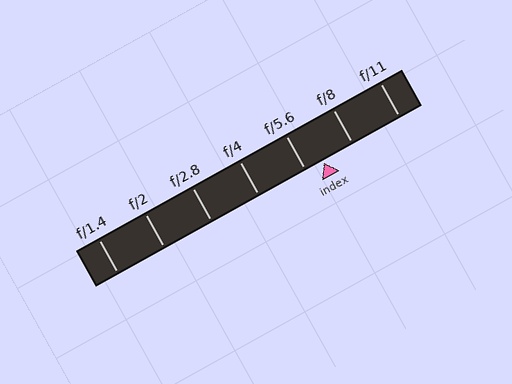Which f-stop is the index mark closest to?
The index mark is closest to f/5.6.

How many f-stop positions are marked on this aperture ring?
There are 7 f-stop positions marked.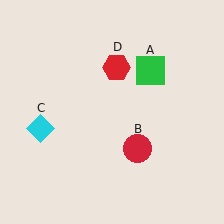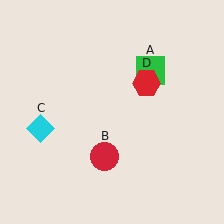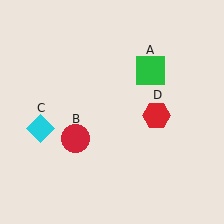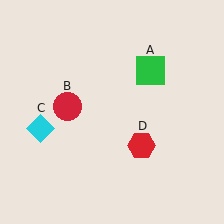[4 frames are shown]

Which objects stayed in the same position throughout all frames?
Green square (object A) and cyan diamond (object C) remained stationary.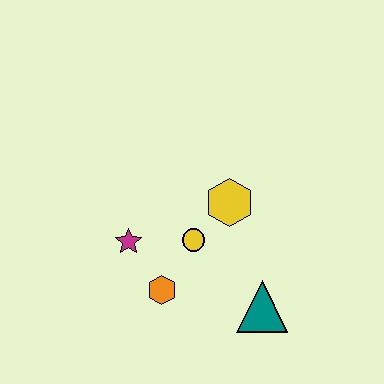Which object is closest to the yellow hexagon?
The yellow circle is closest to the yellow hexagon.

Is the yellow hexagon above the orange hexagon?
Yes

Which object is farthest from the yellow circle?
The teal triangle is farthest from the yellow circle.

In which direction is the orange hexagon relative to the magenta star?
The orange hexagon is below the magenta star.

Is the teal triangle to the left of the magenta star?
No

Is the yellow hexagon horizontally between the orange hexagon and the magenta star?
No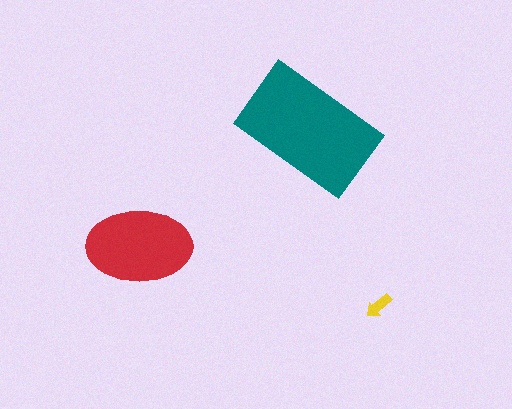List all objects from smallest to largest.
The yellow arrow, the red ellipse, the teal rectangle.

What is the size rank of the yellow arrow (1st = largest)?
3rd.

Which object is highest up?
The teal rectangle is topmost.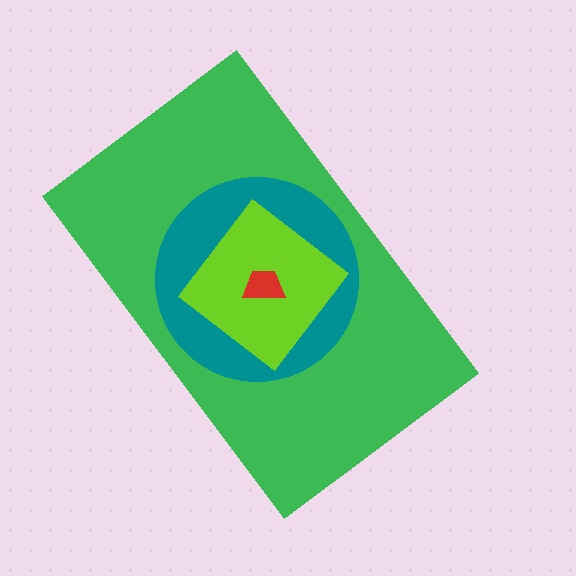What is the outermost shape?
The green rectangle.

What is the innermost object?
The red trapezoid.